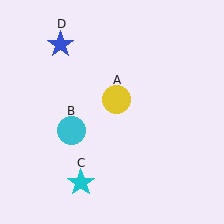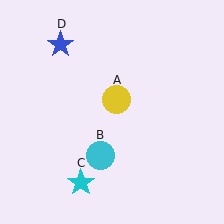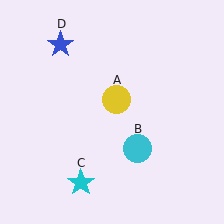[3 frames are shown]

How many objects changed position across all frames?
1 object changed position: cyan circle (object B).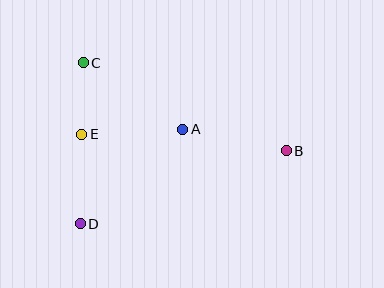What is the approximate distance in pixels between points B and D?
The distance between B and D is approximately 219 pixels.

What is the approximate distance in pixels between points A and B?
The distance between A and B is approximately 106 pixels.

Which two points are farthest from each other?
Points B and C are farthest from each other.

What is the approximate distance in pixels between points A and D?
The distance between A and D is approximately 139 pixels.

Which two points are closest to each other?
Points C and E are closest to each other.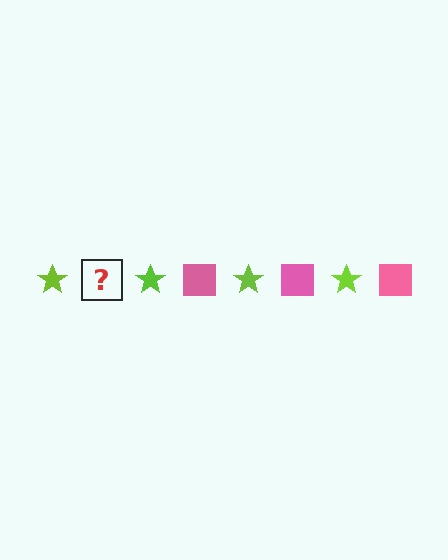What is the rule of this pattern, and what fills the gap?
The rule is that the pattern alternates between lime star and pink square. The gap should be filled with a pink square.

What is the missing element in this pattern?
The missing element is a pink square.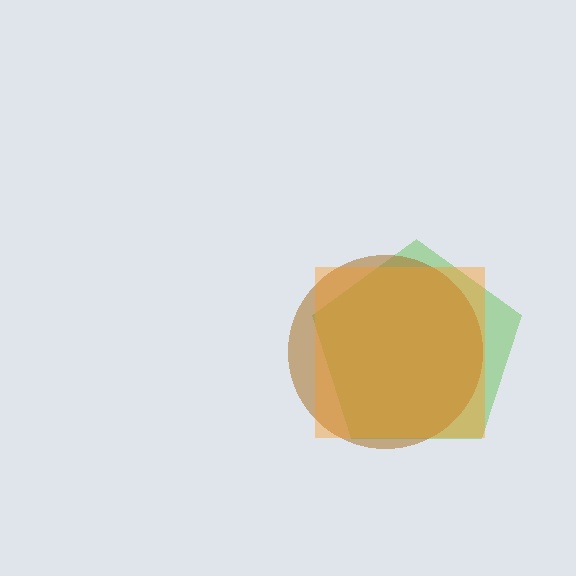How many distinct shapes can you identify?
There are 3 distinct shapes: a lime pentagon, a brown circle, an orange square.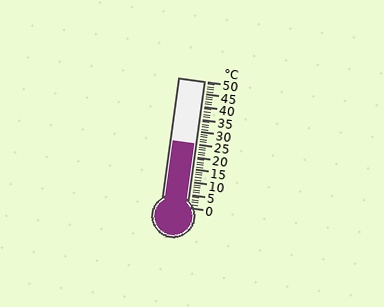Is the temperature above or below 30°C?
The temperature is below 30°C.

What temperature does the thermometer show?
The thermometer shows approximately 25°C.